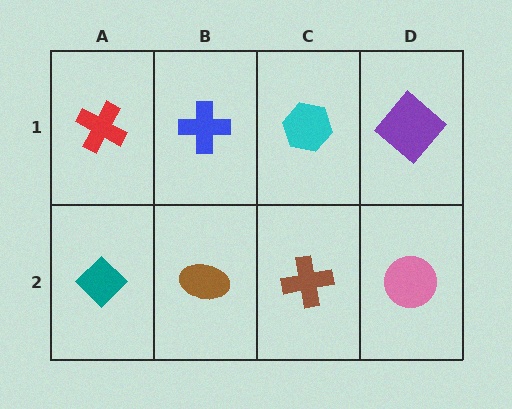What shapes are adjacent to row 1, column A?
A teal diamond (row 2, column A), a blue cross (row 1, column B).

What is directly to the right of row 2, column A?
A brown ellipse.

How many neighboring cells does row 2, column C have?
3.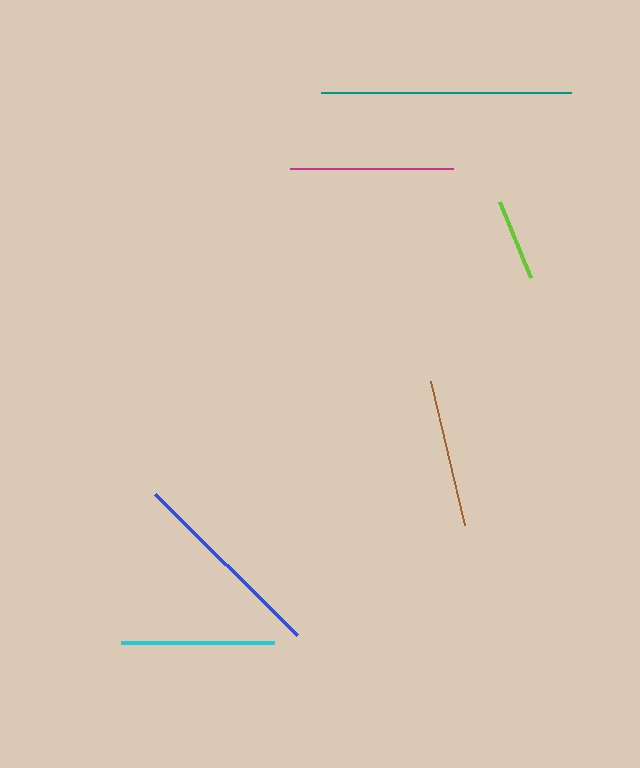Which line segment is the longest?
The teal line is the longest at approximately 251 pixels.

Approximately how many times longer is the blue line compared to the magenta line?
The blue line is approximately 1.2 times the length of the magenta line.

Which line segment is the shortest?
The lime line is the shortest at approximately 82 pixels.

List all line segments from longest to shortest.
From longest to shortest: teal, blue, magenta, cyan, brown, lime.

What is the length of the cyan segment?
The cyan segment is approximately 153 pixels long.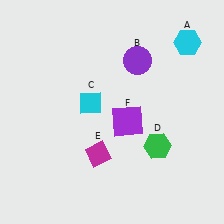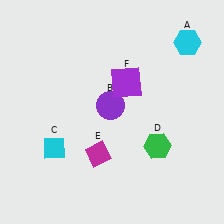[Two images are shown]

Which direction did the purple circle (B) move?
The purple circle (B) moved down.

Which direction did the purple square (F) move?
The purple square (F) moved up.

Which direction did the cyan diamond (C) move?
The cyan diamond (C) moved down.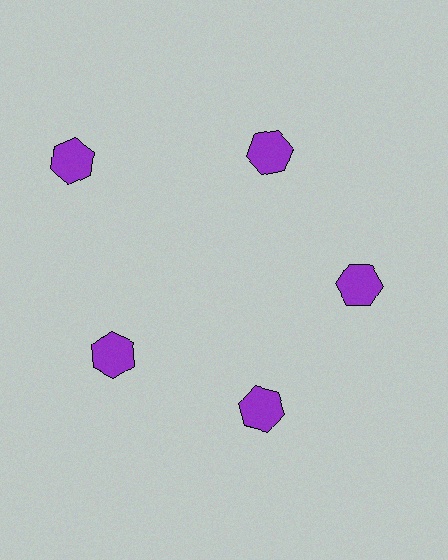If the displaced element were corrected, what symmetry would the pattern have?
It would have 5-fold rotational symmetry — the pattern would map onto itself every 72 degrees.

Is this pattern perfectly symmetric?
No. The 5 purple hexagons are arranged in a ring, but one element near the 10 o'clock position is pushed outward from the center, breaking the 5-fold rotational symmetry.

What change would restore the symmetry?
The symmetry would be restored by moving it inward, back onto the ring so that all 5 hexagons sit at equal angles and equal distance from the center.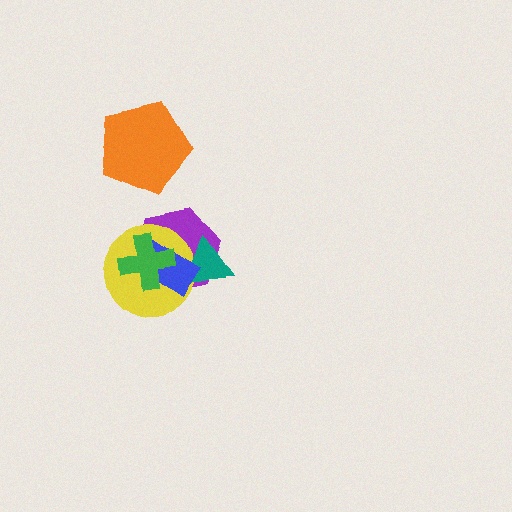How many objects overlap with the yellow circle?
4 objects overlap with the yellow circle.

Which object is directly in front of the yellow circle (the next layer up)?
The teal triangle is directly in front of the yellow circle.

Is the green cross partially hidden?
No, no other shape covers it.